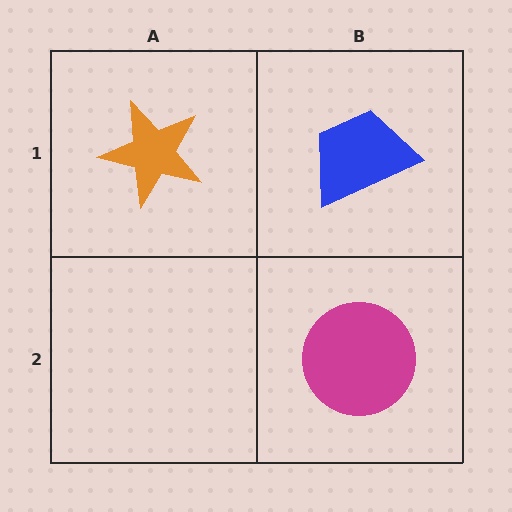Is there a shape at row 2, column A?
No, that cell is empty.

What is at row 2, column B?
A magenta circle.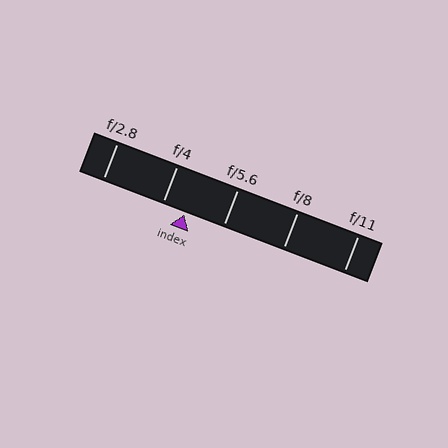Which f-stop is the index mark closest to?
The index mark is closest to f/4.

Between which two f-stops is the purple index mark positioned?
The index mark is between f/4 and f/5.6.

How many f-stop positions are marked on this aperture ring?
There are 5 f-stop positions marked.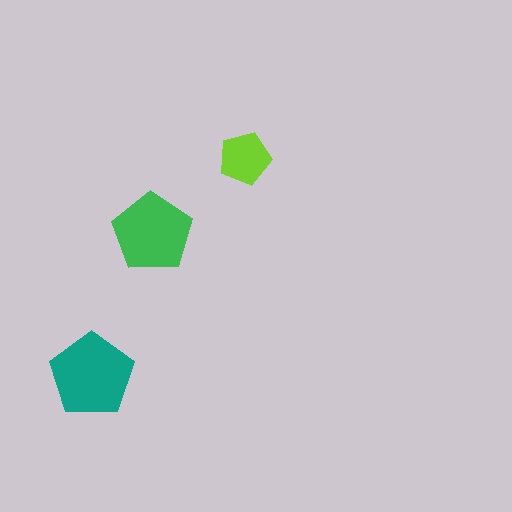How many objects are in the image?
There are 3 objects in the image.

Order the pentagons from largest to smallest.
the teal one, the green one, the lime one.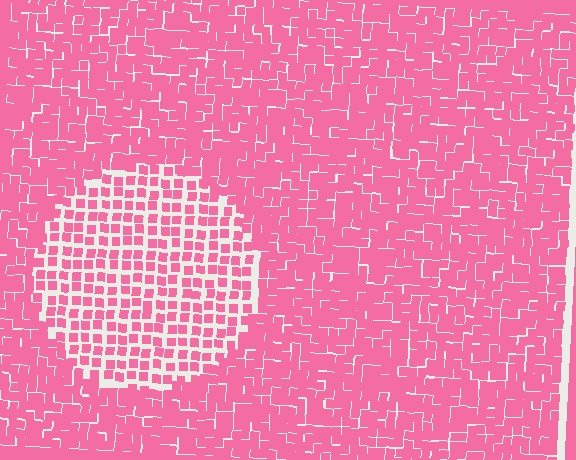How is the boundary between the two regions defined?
The boundary is defined by a change in element density (approximately 1.8x ratio). All elements are the same color, size, and shape.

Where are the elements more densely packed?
The elements are more densely packed outside the circle boundary.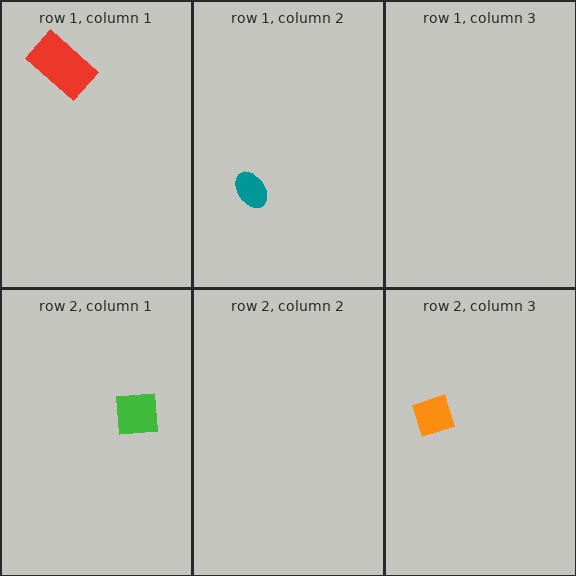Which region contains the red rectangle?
The row 1, column 1 region.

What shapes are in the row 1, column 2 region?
The teal ellipse.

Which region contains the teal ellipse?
The row 1, column 2 region.